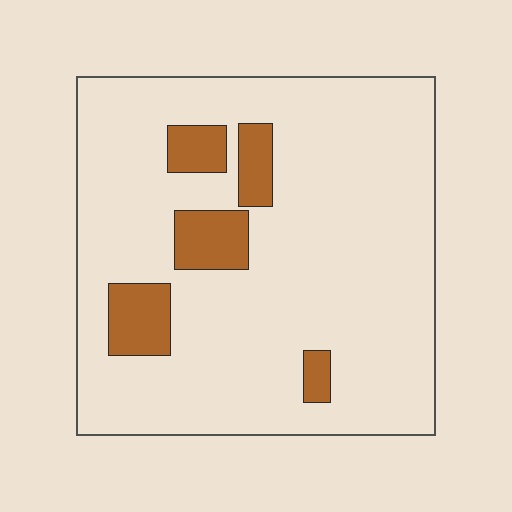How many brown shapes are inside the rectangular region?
5.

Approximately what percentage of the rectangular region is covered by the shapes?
Approximately 15%.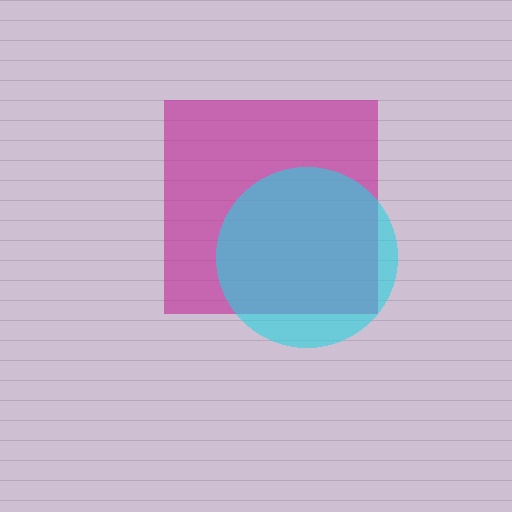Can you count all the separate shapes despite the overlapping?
Yes, there are 2 separate shapes.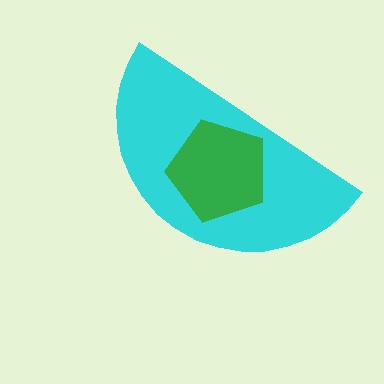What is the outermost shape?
The cyan semicircle.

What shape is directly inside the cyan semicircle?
The green pentagon.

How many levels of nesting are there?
2.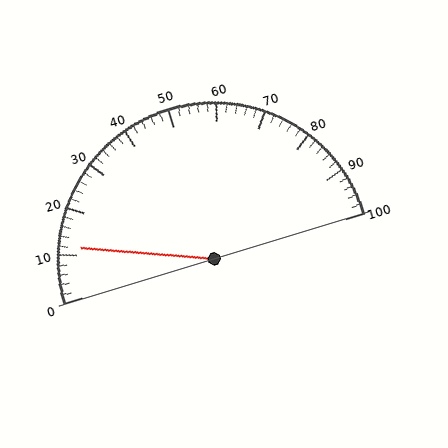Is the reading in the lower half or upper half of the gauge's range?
The reading is in the lower half of the range (0 to 100).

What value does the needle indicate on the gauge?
The needle indicates approximately 12.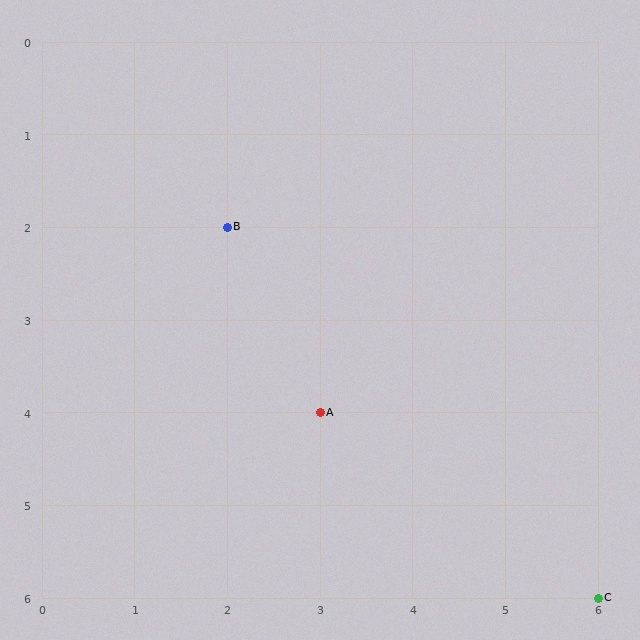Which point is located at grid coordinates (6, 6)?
Point C is at (6, 6).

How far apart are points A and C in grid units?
Points A and C are 3 columns and 2 rows apart (about 3.6 grid units diagonally).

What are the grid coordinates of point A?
Point A is at grid coordinates (3, 4).